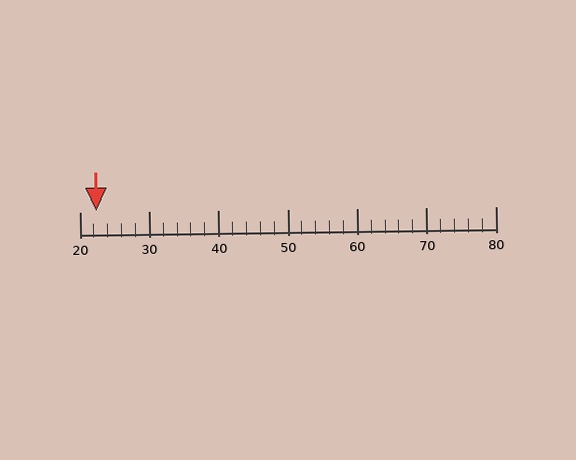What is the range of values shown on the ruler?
The ruler shows values from 20 to 80.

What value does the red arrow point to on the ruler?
The red arrow points to approximately 22.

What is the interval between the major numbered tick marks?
The major tick marks are spaced 10 units apart.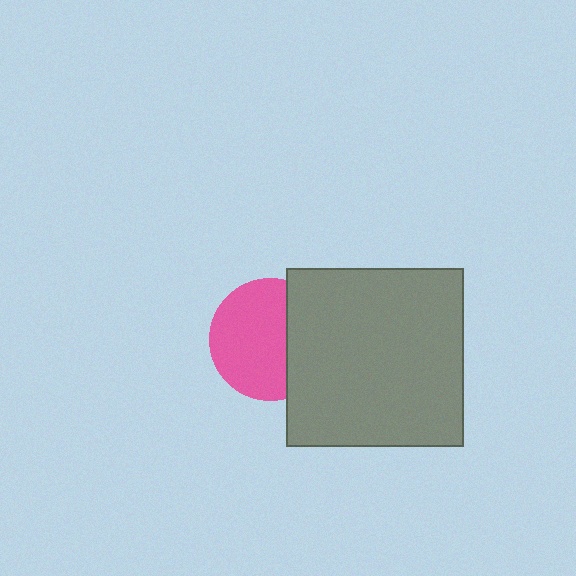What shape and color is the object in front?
The object in front is a gray square.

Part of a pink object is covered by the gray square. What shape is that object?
It is a circle.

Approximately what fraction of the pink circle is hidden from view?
Roughly 35% of the pink circle is hidden behind the gray square.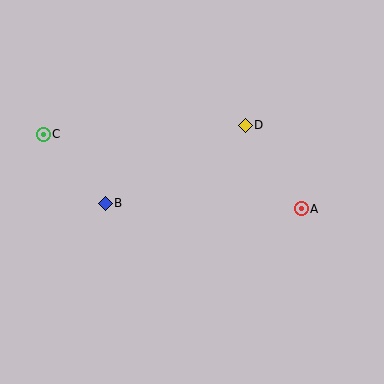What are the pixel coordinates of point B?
Point B is at (105, 203).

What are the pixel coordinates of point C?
Point C is at (43, 134).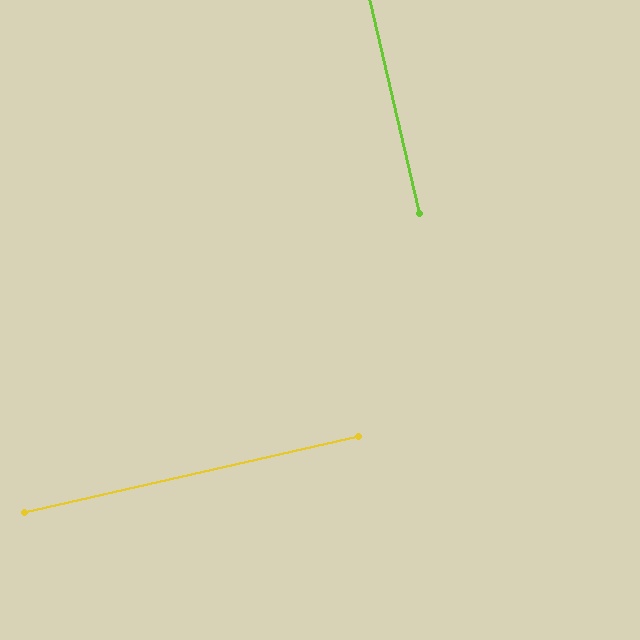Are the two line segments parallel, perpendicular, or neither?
Perpendicular — they meet at approximately 90°.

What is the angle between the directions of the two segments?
Approximately 90 degrees.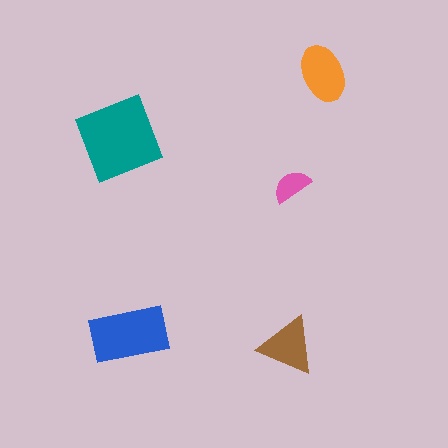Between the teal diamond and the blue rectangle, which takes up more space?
The teal diamond.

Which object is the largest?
The teal diamond.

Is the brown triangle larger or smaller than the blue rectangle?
Smaller.